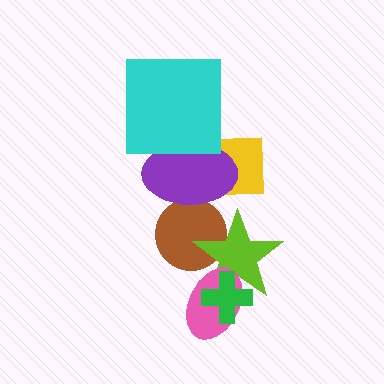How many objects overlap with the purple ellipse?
3 objects overlap with the purple ellipse.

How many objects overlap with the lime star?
3 objects overlap with the lime star.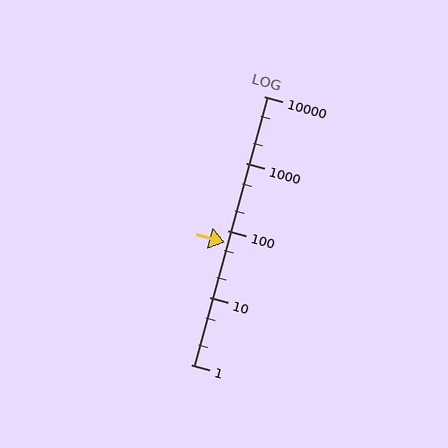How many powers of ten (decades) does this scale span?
The scale spans 4 decades, from 1 to 10000.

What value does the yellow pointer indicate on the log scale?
The pointer indicates approximately 66.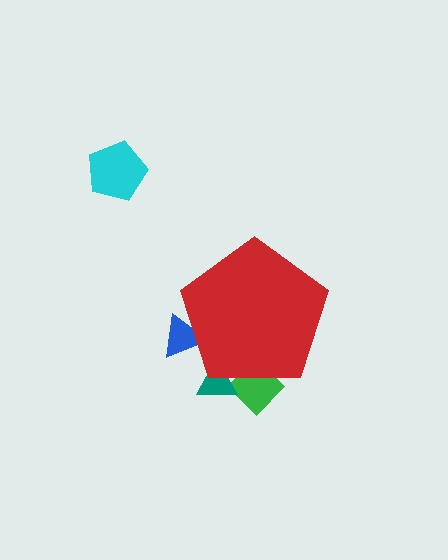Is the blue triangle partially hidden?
Yes, the blue triangle is partially hidden behind the red pentagon.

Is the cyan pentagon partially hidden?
No, the cyan pentagon is fully visible.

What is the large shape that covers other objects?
A red pentagon.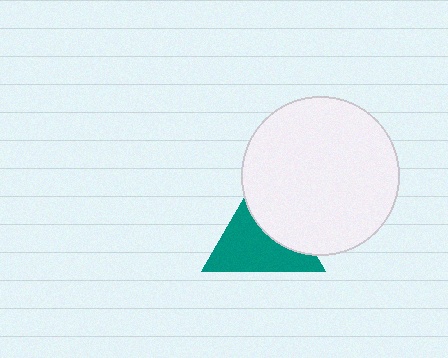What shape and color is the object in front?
The object in front is a white circle.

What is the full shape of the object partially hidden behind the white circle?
The partially hidden object is a teal triangle.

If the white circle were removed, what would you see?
You would see the complete teal triangle.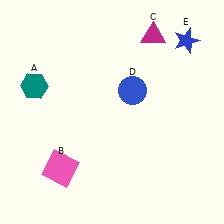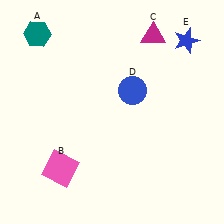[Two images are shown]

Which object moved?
The teal hexagon (A) moved up.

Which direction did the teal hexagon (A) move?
The teal hexagon (A) moved up.